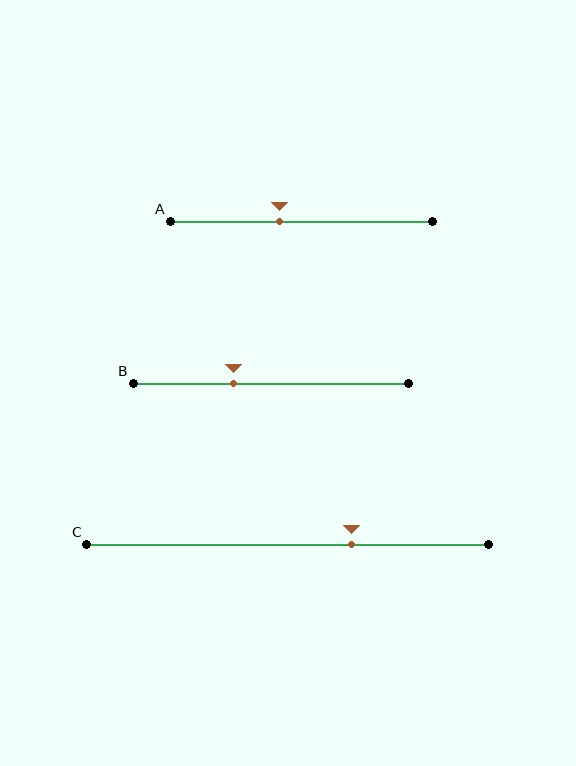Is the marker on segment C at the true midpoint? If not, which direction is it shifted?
No, the marker on segment C is shifted to the right by about 16% of the segment length.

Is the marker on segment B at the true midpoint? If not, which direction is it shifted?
No, the marker on segment B is shifted to the left by about 14% of the segment length.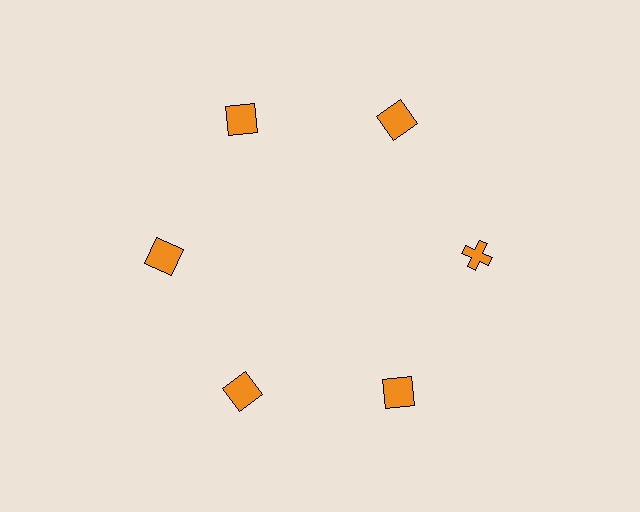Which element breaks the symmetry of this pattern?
The orange cross at roughly the 3 o'clock position breaks the symmetry. All other shapes are orange squares.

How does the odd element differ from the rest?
It has a different shape: cross instead of square.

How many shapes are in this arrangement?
There are 6 shapes arranged in a ring pattern.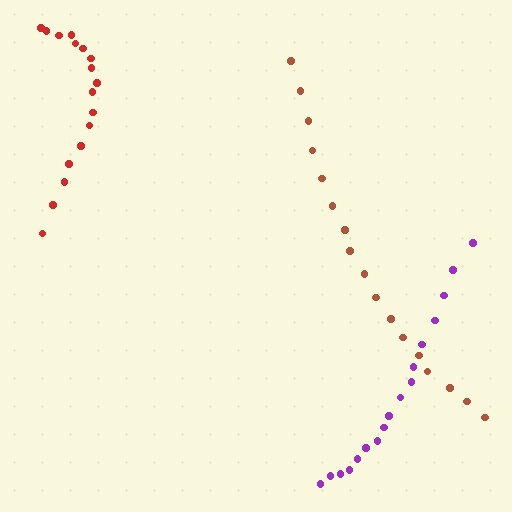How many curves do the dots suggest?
There are 3 distinct paths.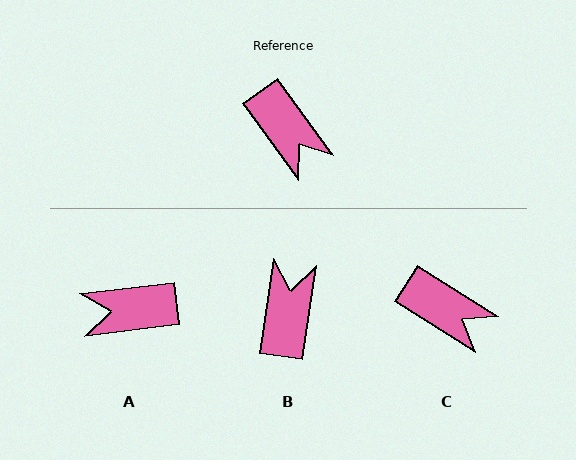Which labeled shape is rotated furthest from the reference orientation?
B, about 135 degrees away.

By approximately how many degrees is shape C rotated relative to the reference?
Approximately 22 degrees counter-clockwise.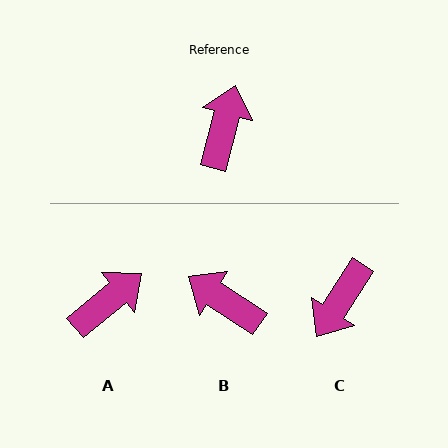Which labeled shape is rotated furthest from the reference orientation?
C, about 163 degrees away.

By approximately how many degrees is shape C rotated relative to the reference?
Approximately 163 degrees counter-clockwise.